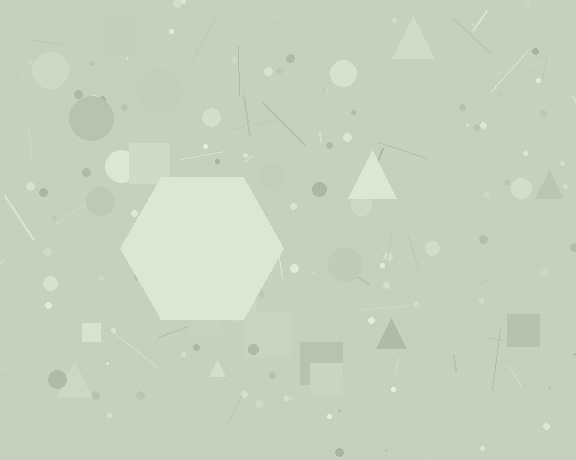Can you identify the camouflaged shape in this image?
The camouflaged shape is a hexagon.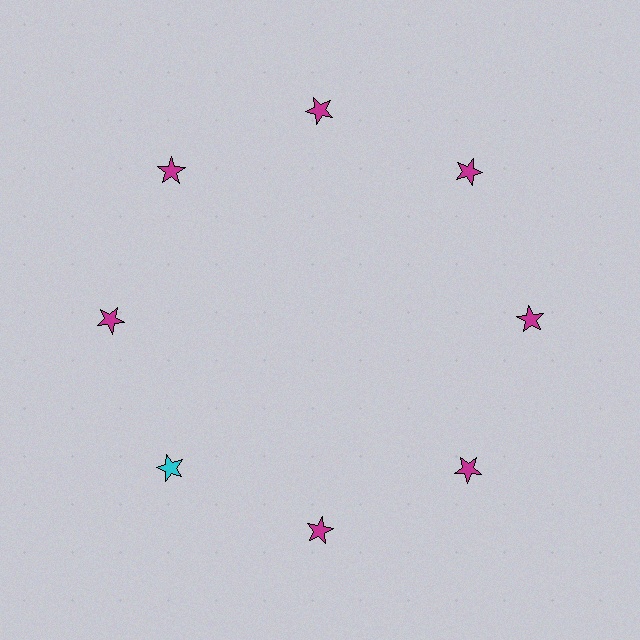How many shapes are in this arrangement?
There are 8 shapes arranged in a ring pattern.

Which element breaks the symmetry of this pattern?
The cyan star at roughly the 8 o'clock position breaks the symmetry. All other shapes are magenta stars.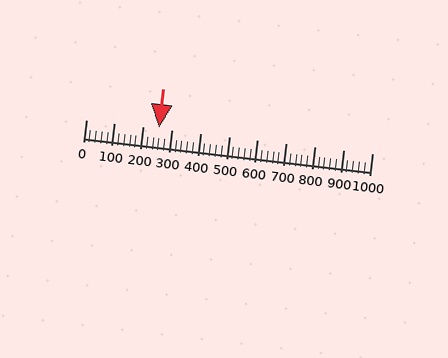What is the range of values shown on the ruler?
The ruler shows values from 0 to 1000.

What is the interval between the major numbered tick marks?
The major tick marks are spaced 100 units apart.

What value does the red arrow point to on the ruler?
The red arrow points to approximately 254.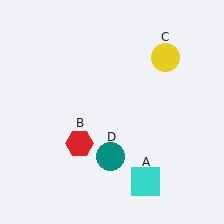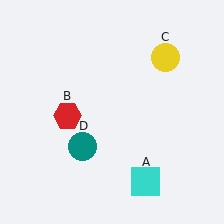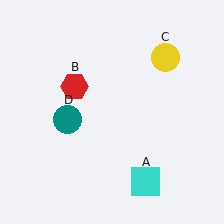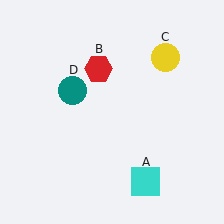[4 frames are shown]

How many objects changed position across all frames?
2 objects changed position: red hexagon (object B), teal circle (object D).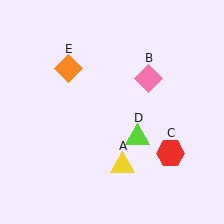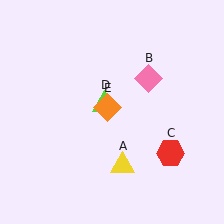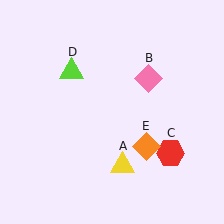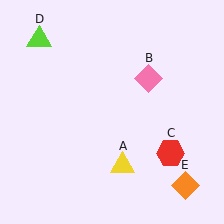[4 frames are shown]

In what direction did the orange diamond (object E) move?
The orange diamond (object E) moved down and to the right.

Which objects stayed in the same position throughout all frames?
Yellow triangle (object A) and pink diamond (object B) and red hexagon (object C) remained stationary.